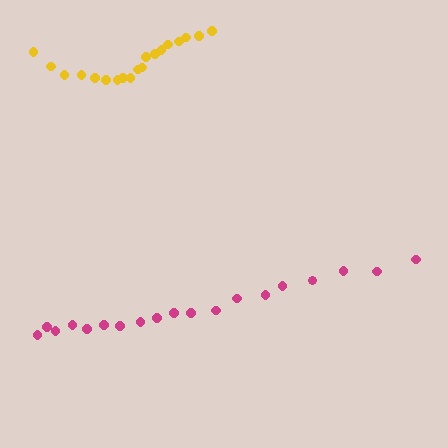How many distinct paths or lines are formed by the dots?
There are 2 distinct paths.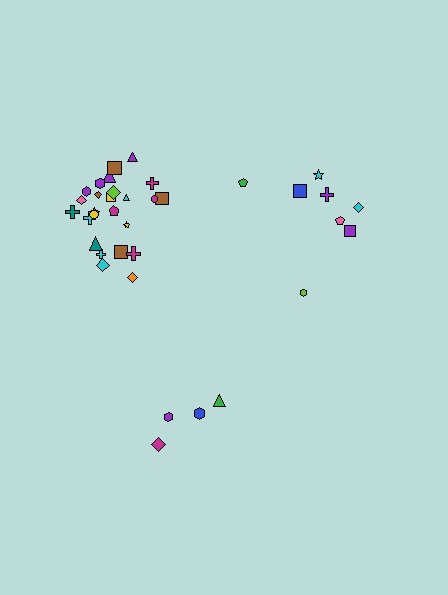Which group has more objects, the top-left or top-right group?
The top-left group.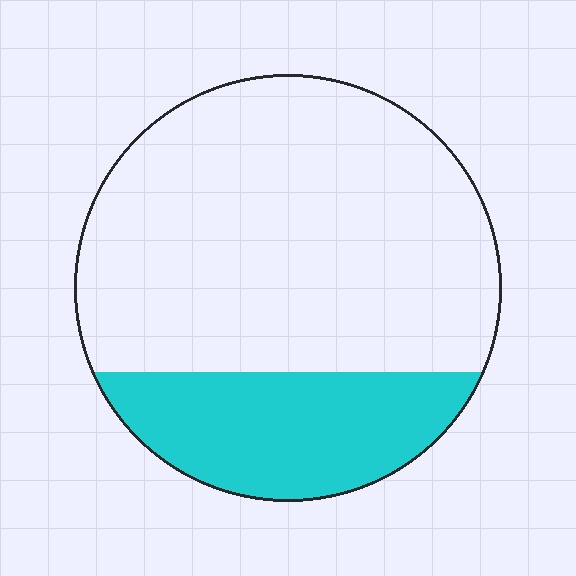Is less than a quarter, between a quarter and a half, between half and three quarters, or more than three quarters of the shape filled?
Between a quarter and a half.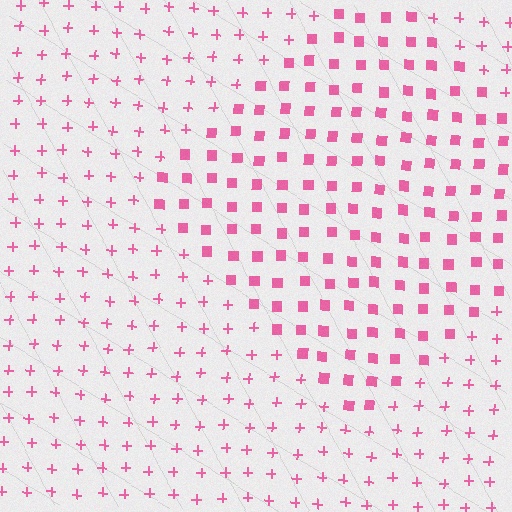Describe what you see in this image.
The image is filled with small pink elements arranged in a uniform grid. A diamond-shaped region contains squares, while the surrounding area contains plus signs. The boundary is defined purely by the change in element shape.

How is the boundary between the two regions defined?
The boundary is defined by a change in element shape: squares inside vs. plus signs outside. All elements share the same color and spacing.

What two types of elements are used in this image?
The image uses squares inside the diamond region and plus signs outside it.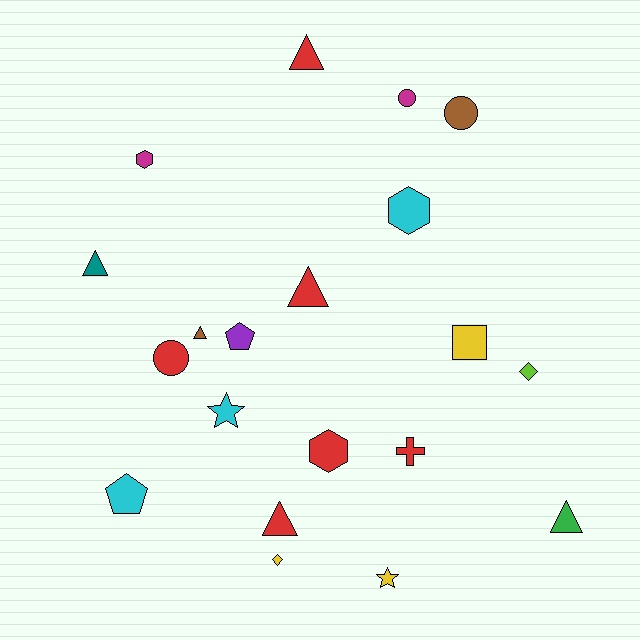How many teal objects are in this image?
There is 1 teal object.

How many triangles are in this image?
There are 6 triangles.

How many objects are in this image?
There are 20 objects.